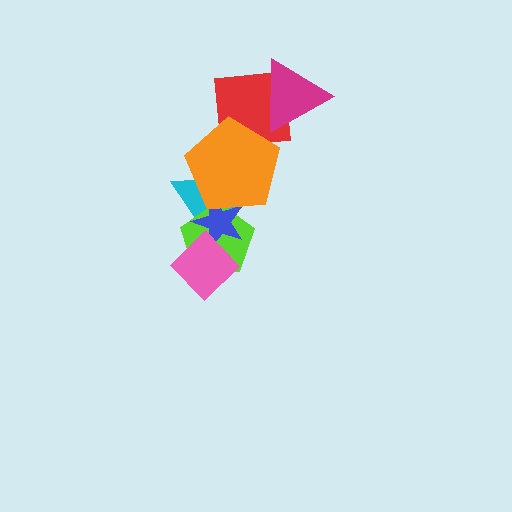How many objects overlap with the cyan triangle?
4 objects overlap with the cyan triangle.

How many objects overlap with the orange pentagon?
4 objects overlap with the orange pentagon.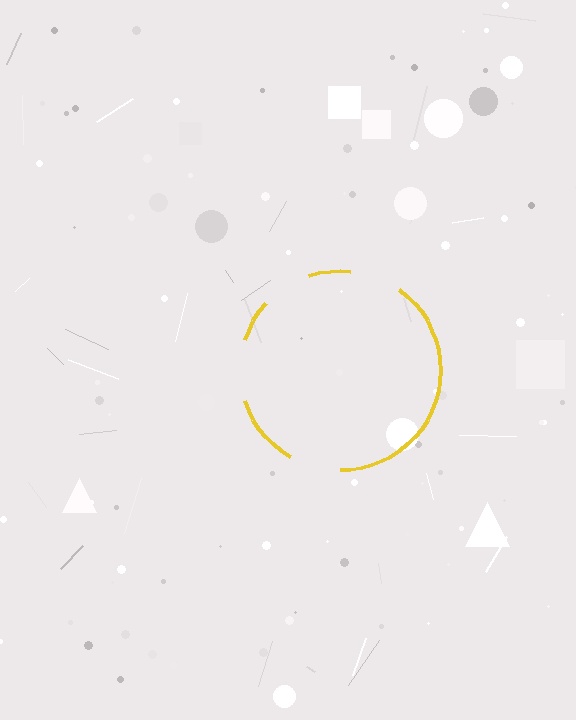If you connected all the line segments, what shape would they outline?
They would outline a circle.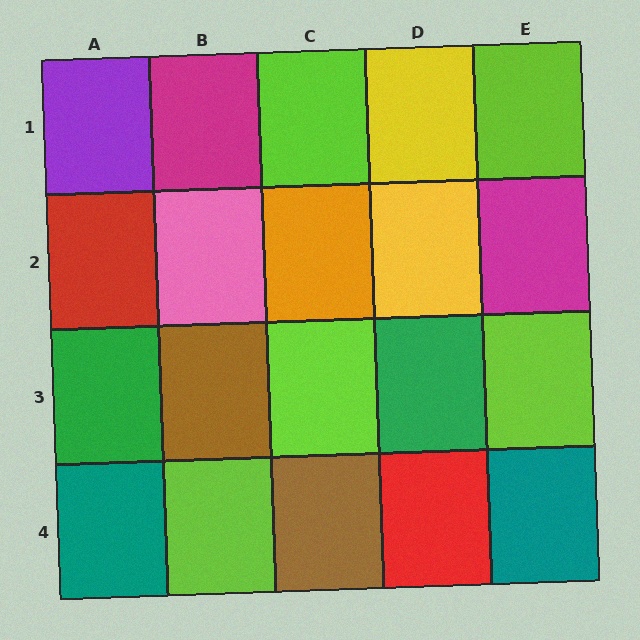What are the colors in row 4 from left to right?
Teal, lime, brown, red, teal.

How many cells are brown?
2 cells are brown.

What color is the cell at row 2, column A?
Red.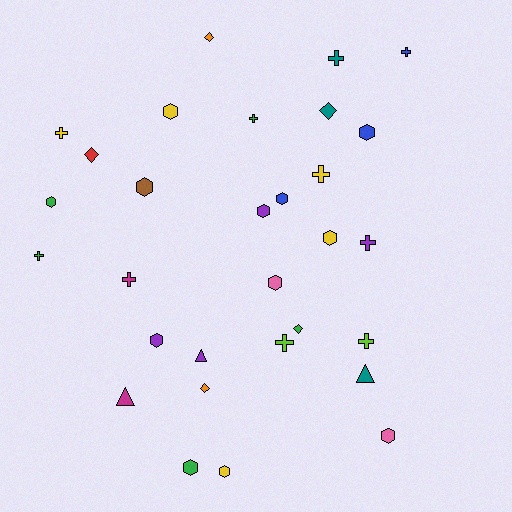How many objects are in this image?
There are 30 objects.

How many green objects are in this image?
There are 5 green objects.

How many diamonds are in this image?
There are 5 diamonds.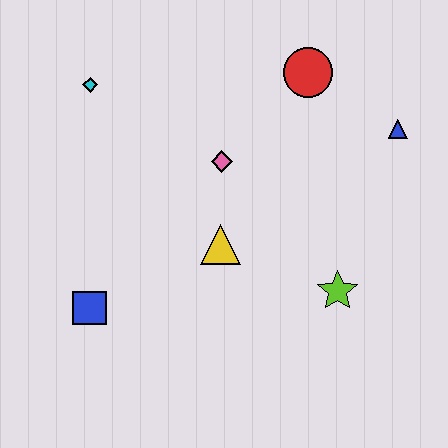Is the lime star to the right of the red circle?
Yes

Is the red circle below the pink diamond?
No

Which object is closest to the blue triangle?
The red circle is closest to the blue triangle.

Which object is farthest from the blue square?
The blue triangle is farthest from the blue square.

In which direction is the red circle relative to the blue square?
The red circle is above the blue square.